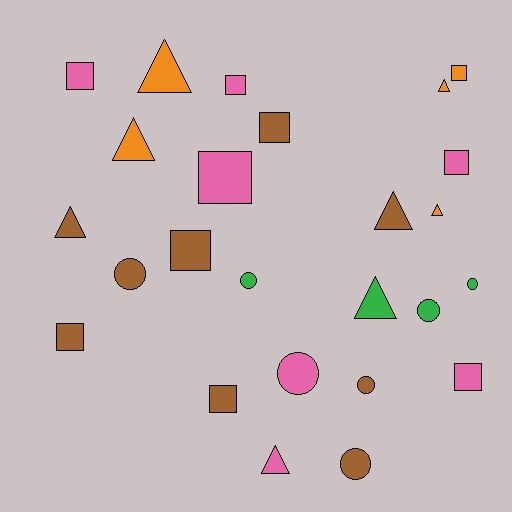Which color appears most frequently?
Brown, with 9 objects.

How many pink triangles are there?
There is 1 pink triangle.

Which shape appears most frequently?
Square, with 10 objects.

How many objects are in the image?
There are 25 objects.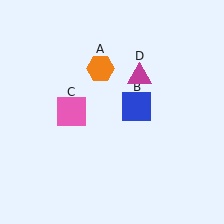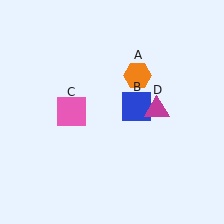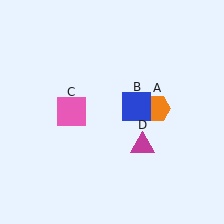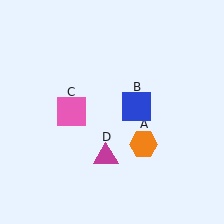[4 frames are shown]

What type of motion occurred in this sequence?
The orange hexagon (object A), magenta triangle (object D) rotated clockwise around the center of the scene.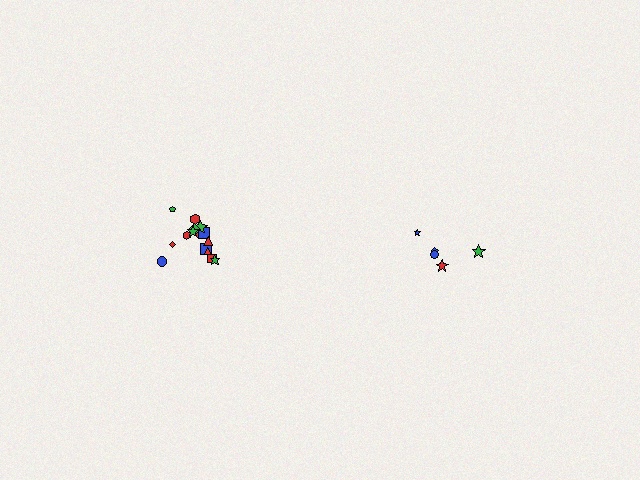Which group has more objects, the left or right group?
The left group.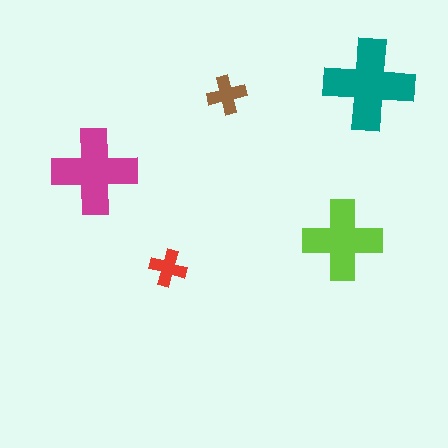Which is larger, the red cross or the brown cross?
The brown one.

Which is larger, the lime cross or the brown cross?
The lime one.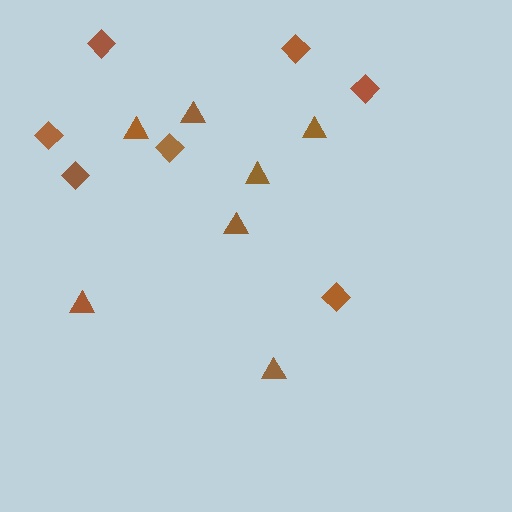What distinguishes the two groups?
There are 2 groups: one group of diamonds (7) and one group of triangles (7).